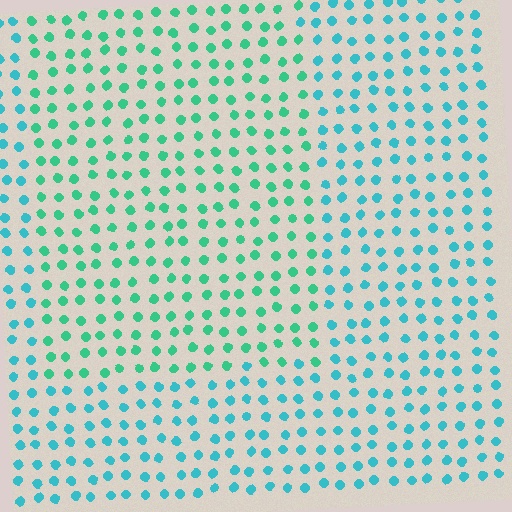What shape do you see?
I see a rectangle.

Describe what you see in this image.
The image is filled with small cyan elements in a uniform arrangement. A rectangle-shaped region is visible where the elements are tinted to a slightly different hue, forming a subtle color boundary.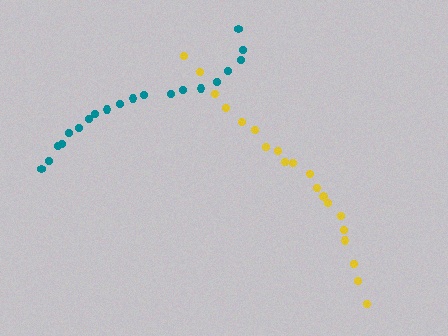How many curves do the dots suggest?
There are 2 distinct paths.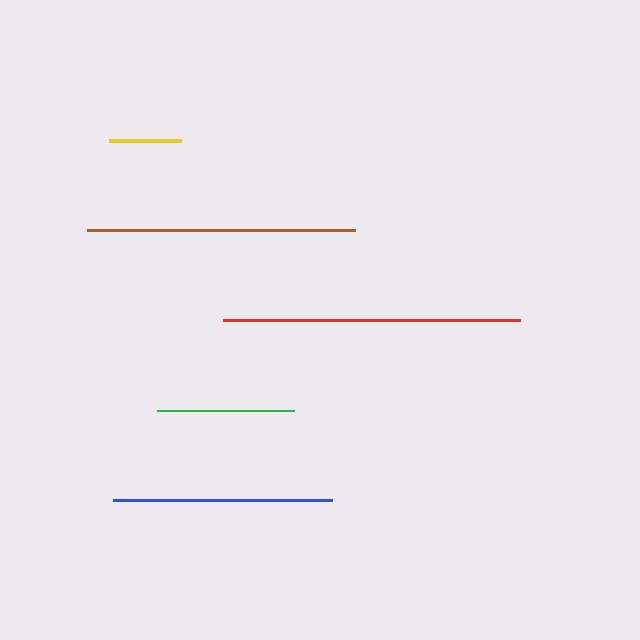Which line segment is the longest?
The red line is the longest at approximately 297 pixels.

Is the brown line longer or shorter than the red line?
The red line is longer than the brown line.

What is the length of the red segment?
The red segment is approximately 297 pixels long.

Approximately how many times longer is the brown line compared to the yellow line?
The brown line is approximately 3.7 times the length of the yellow line.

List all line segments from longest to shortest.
From longest to shortest: red, brown, blue, green, yellow.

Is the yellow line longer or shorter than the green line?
The green line is longer than the yellow line.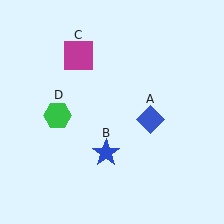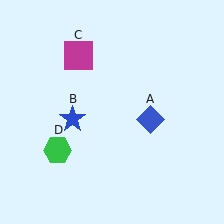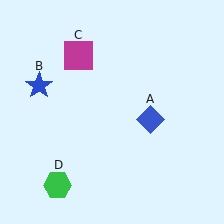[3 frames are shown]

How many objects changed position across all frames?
2 objects changed position: blue star (object B), green hexagon (object D).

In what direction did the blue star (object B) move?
The blue star (object B) moved up and to the left.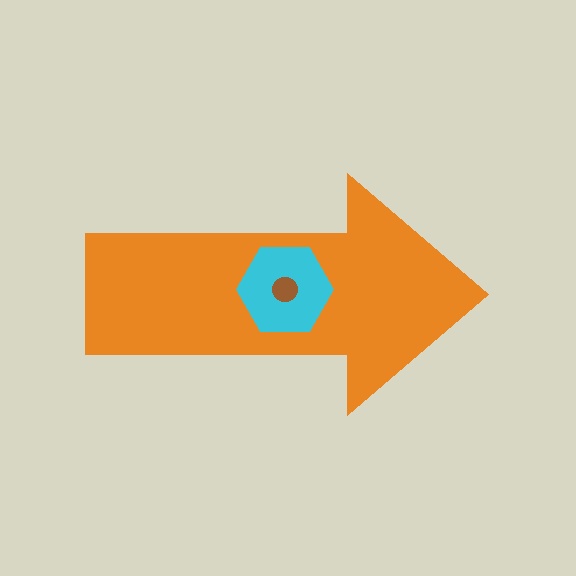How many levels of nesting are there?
3.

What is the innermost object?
The brown circle.